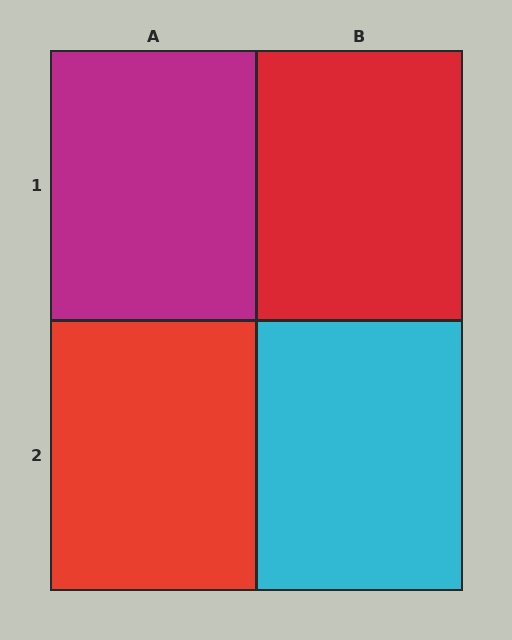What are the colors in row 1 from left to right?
Magenta, red.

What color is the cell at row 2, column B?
Cyan.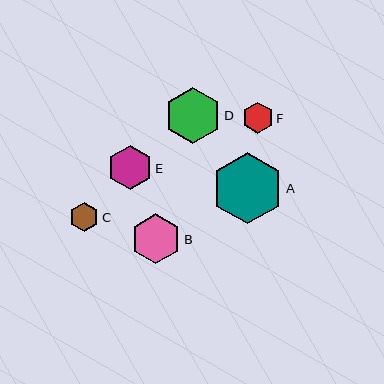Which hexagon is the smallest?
Hexagon C is the smallest with a size of approximately 29 pixels.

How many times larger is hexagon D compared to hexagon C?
Hexagon D is approximately 1.9 times the size of hexagon C.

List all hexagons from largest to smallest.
From largest to smallest: A, D, B, E, F, C.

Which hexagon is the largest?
Hexagon A is the largest with a size of approximately 71 pixels.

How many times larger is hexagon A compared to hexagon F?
Hexagon A is approximately 2.3 times the size of hexagon F.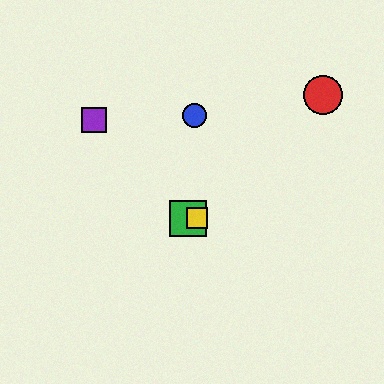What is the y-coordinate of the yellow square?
The yellow square is at y≈218.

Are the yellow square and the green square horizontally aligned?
Yes, both are at y≈218.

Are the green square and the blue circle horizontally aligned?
No, the green square is at y≈218 and the blue circle is at y≈116.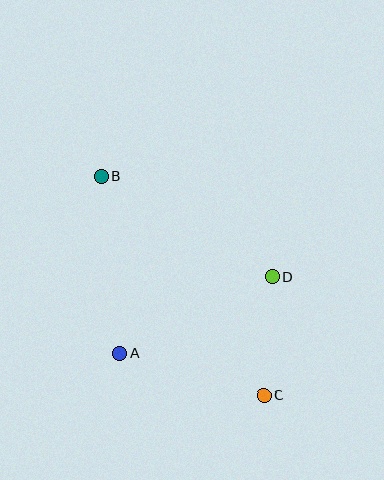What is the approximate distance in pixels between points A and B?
The distance between A and B is approximately 177 pixels.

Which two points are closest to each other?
Points C and D are closest to each other.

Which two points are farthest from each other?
Points B and C are farthest from each other.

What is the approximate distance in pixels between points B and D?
The distance between B and D is approximately 198 pixels.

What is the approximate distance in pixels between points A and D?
The distance between A and D is approximately 170 pixels.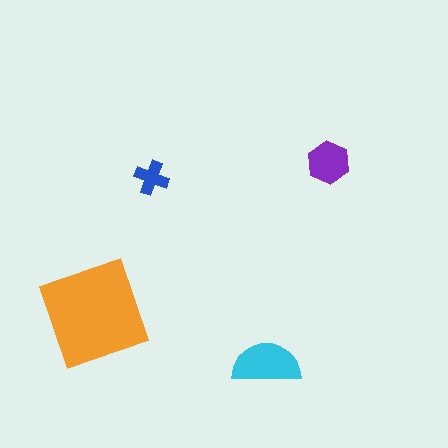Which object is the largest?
The orange square.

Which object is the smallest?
The blue cross.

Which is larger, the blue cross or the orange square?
The orange square.